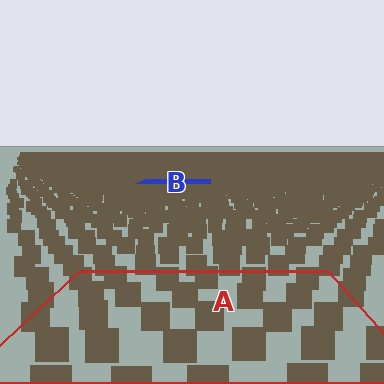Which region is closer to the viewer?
Region A is closer. The texture elements there are larger and more spread out.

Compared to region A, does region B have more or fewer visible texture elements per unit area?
Region B has more texture elements per unit area — they are packed more densely because it is farther away.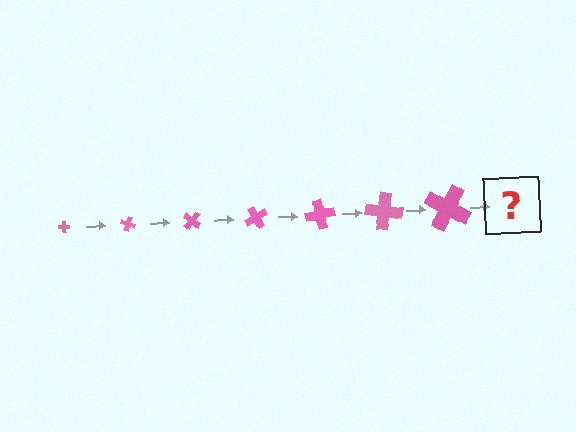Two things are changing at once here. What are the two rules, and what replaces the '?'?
The two rules are that the cross grows larger each step and it rotates 20 degrees each step. The '?' should be a cross, larger than the previous one and rotated 140 degrees from the start.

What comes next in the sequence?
The next element should be a cross, larger than the previous one and rotated 140 degrees from the start.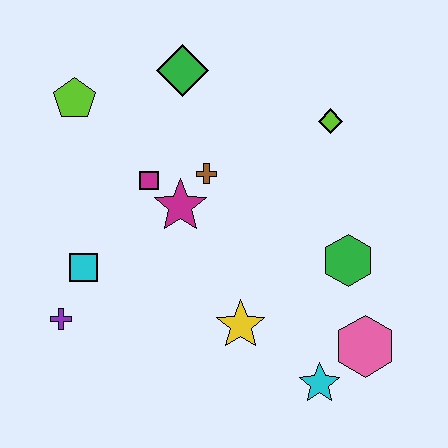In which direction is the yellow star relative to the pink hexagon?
The yellow star is to the left of the pink hexagon.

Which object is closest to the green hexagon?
The pink hexagon is closest to the green hexagon.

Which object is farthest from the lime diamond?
The purple cross is farthest from the lime diamond.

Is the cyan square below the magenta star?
Yes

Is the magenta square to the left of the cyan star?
Yes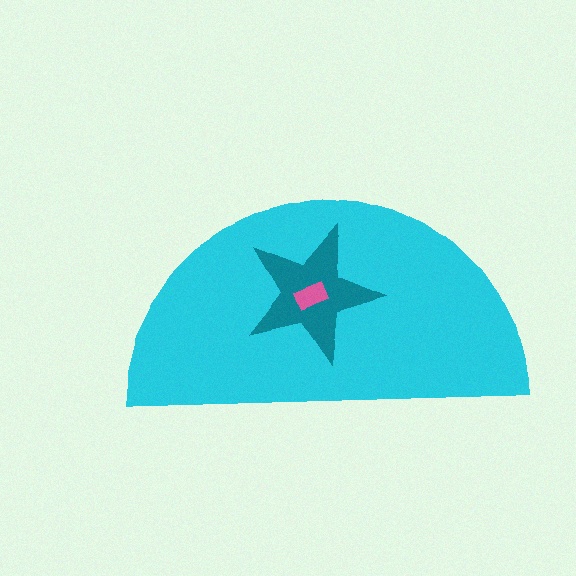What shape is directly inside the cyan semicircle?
The teal star.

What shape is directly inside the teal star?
The pink rectangle.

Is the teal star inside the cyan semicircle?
Yes.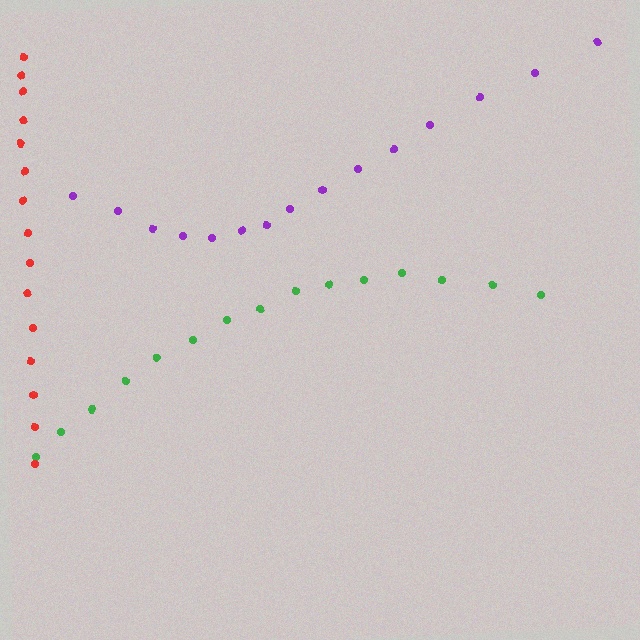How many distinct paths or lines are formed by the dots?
There are 3 distinct paths.